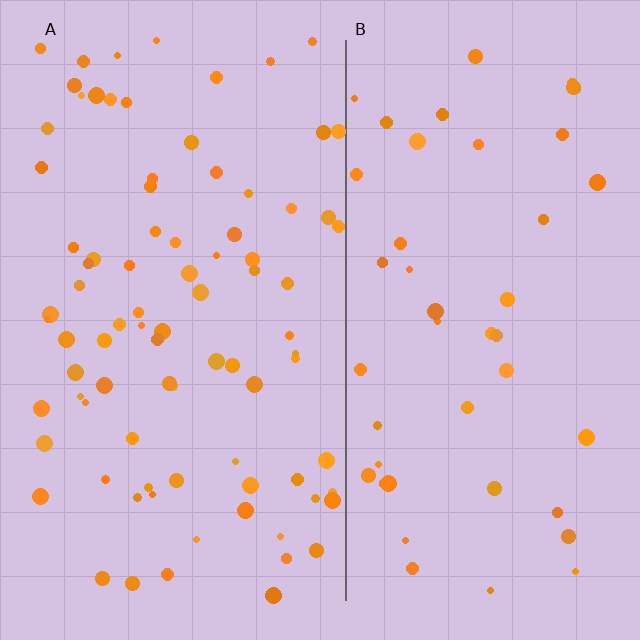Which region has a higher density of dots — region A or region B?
A (the left).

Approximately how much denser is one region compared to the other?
Approximately 1.9× — region A over region B.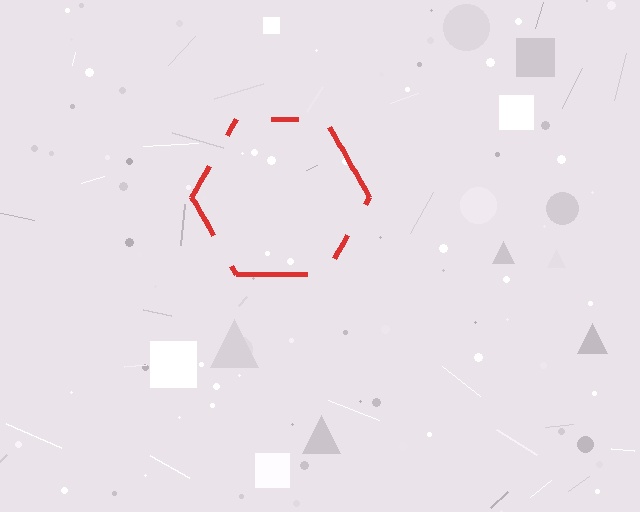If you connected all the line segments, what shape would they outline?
They would outline a hexagon.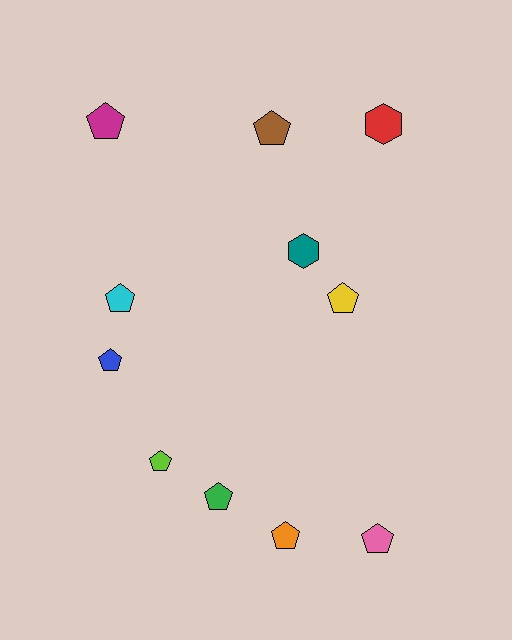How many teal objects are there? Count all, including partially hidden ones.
There is 1 teal object.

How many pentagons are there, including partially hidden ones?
There are 9 pentagons.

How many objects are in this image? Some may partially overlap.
There are 11 objects.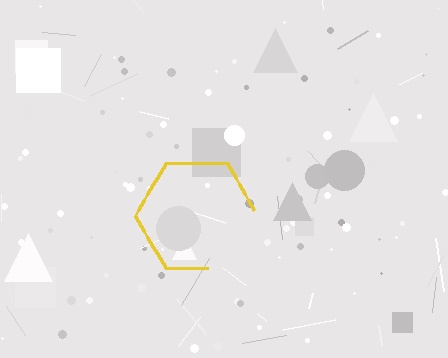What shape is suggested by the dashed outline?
The dashed outline suggests a hexagon.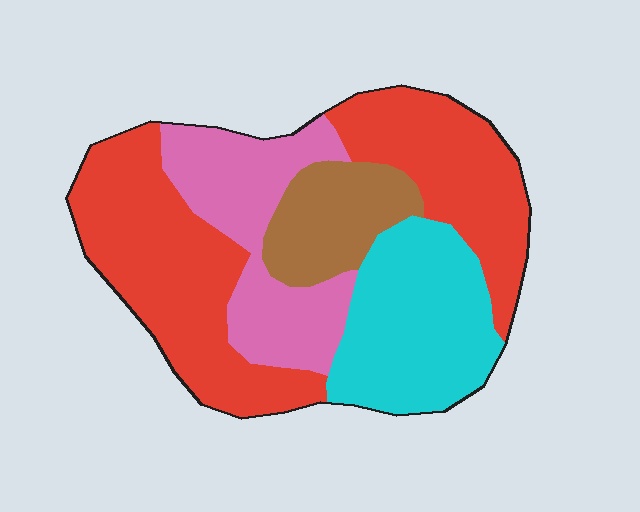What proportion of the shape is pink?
Pink takes up about one fifth (1/5) of the shape.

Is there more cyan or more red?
Red.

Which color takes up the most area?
Red, at roughly 45%.